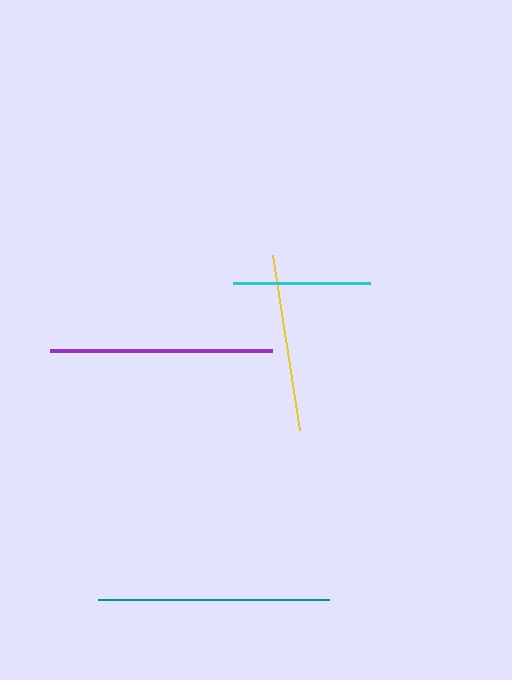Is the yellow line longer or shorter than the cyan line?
The yellow line is longer than the cyan line.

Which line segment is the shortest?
The cyan line is the shortest at approximately 137 pixels.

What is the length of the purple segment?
The purple segment is approximately 222 pixels long.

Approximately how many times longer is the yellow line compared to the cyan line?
The yellow line is approximately 1.3 times the length of the cyan line.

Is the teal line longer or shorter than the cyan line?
The teal line is longer than the cyan line.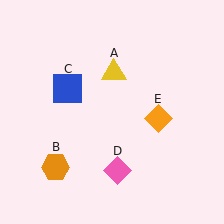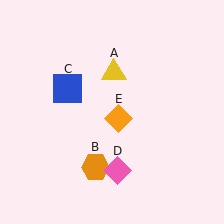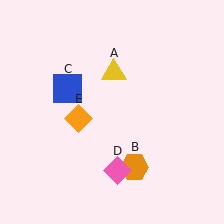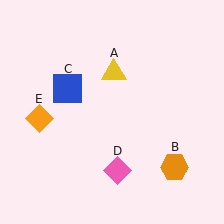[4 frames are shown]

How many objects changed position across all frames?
2 objects changed position: orange hexagon (object B), orange diamond (object E).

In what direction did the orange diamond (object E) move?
The orange diamond (object E) moved left.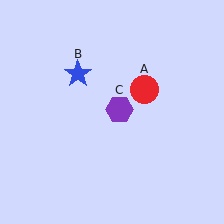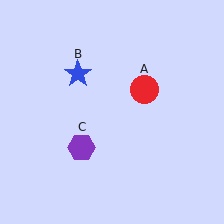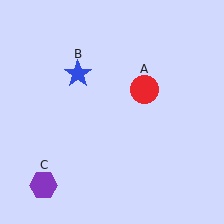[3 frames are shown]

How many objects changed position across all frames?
1 object changed position: purple hexagon (object C).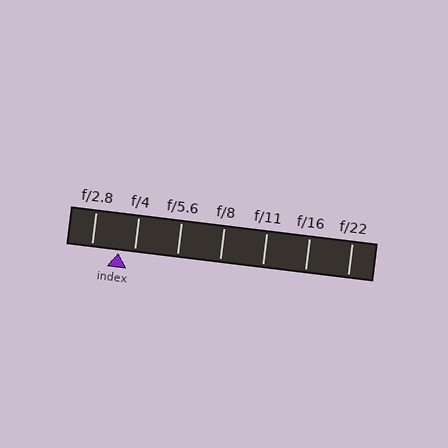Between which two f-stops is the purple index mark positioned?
The index mark is between f/2.8 and f/4.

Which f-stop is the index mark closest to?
The index mark is closest to f/4.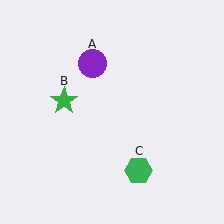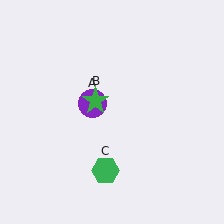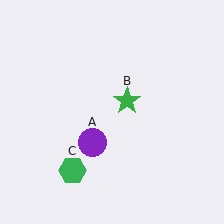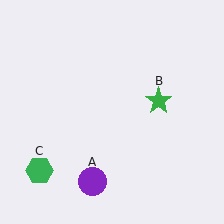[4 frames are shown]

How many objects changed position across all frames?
3 objects changed position: purple circle (object A), green star (object B), green hexagon (object C).